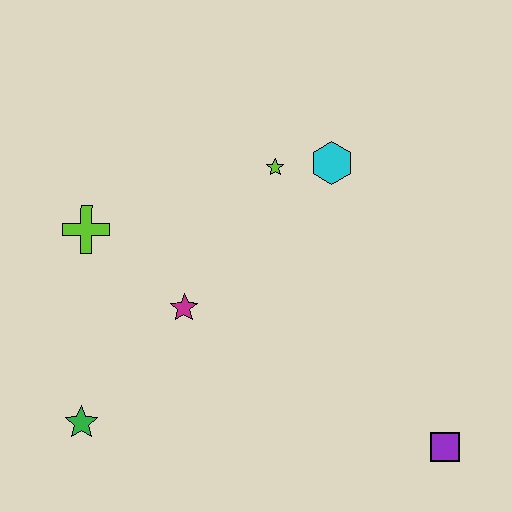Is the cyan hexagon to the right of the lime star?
Yes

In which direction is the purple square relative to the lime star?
The purple square is below the lime star.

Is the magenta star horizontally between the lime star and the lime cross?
Yes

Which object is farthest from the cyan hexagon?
The green star is farthest from the cyan hexagon.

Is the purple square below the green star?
Yes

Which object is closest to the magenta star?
The lime cross is closest to the magenta star.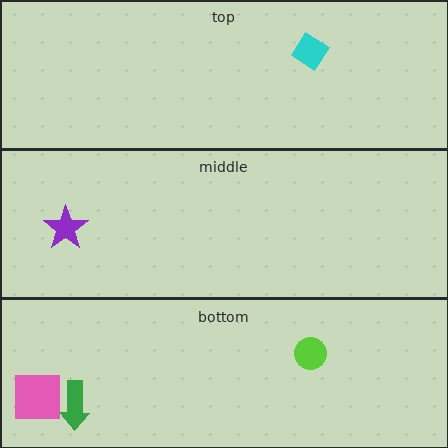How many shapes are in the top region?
1.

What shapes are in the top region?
The cyan diamond.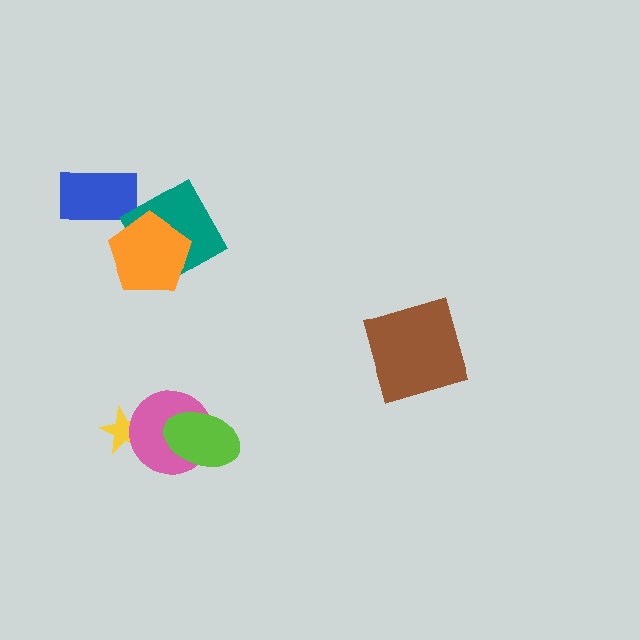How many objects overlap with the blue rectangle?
0 objects overlap with the blue rectangle.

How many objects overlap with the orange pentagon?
1 object overlaps with the orange pentagon.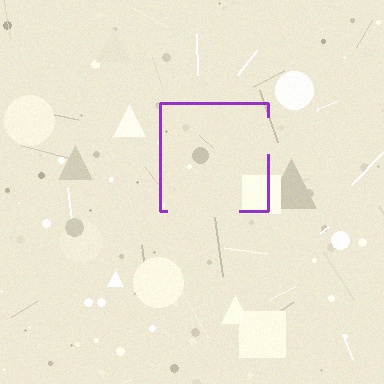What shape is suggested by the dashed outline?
The dashed outline suggests a square.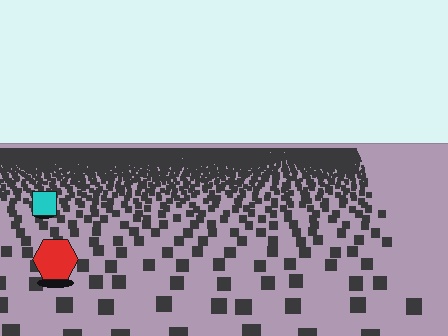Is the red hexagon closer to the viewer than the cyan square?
Yes. The red hexagon is closer — you can tell from the texture gradient: the ground texture is coarser near it.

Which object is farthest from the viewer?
The cyan square is farthest from the viewer. It appears smaller and the ground texture around it is denser.